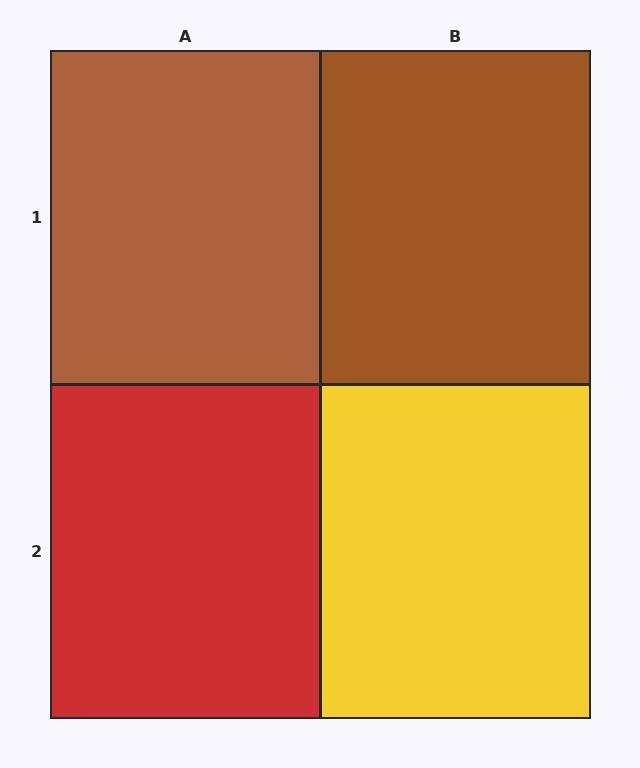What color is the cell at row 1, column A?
Brown.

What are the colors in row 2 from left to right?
Red, yellow.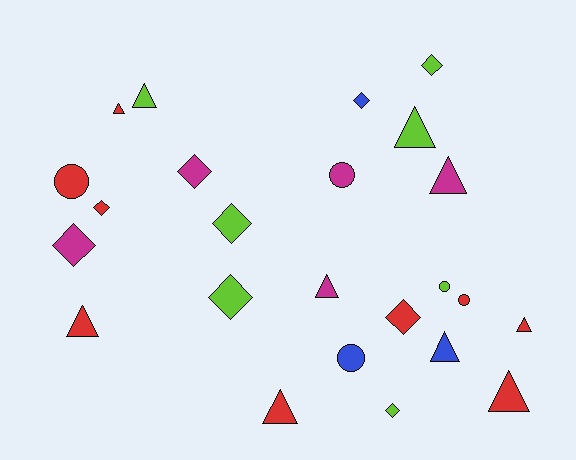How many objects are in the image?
There are 24 objects.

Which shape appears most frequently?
Triangle, with 10 objects.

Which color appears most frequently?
Red, with 9 objects.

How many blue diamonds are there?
There is 1 blue diamond.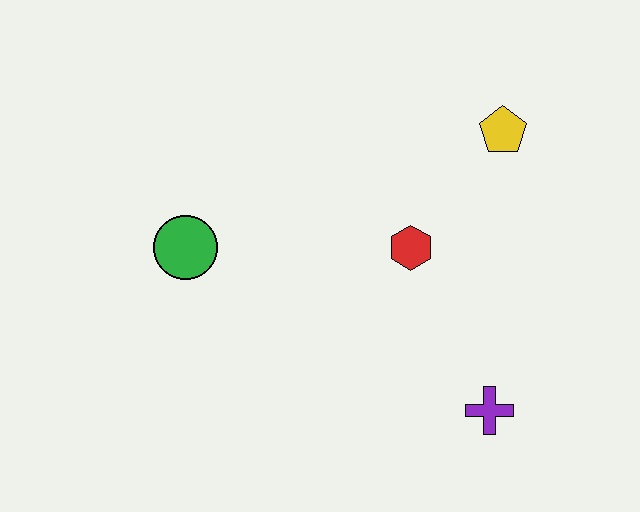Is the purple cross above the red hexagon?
No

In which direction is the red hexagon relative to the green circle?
The red hexagon is to the right of the green circle.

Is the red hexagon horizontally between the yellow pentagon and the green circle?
Yes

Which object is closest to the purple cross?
The red hexagon is closest to the purple cross.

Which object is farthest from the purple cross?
The green circle is farthest from the purple cross.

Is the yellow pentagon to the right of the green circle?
Yes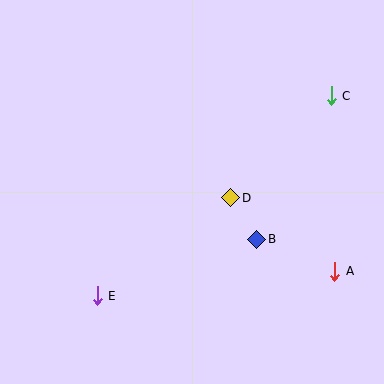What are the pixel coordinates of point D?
Point D is at (231, 198).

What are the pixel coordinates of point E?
Point E is at (97, 296).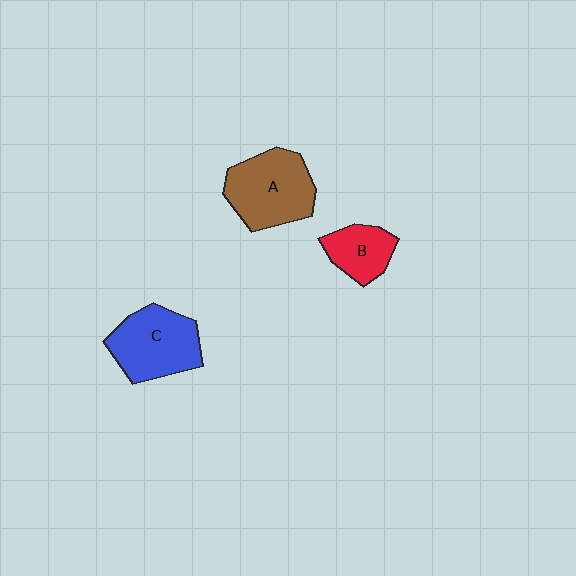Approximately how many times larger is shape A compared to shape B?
Approximately 1.8 times.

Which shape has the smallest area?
Shape B (red).